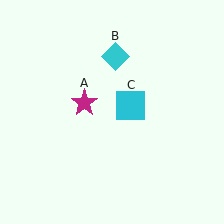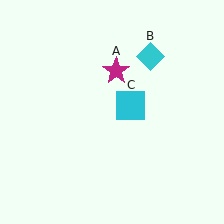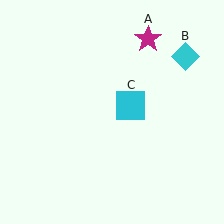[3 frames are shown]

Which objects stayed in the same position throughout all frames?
Cyan square (object C) remained stationary.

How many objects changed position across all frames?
2 objects changed position: magenta star (object A), cyan diamond (object B).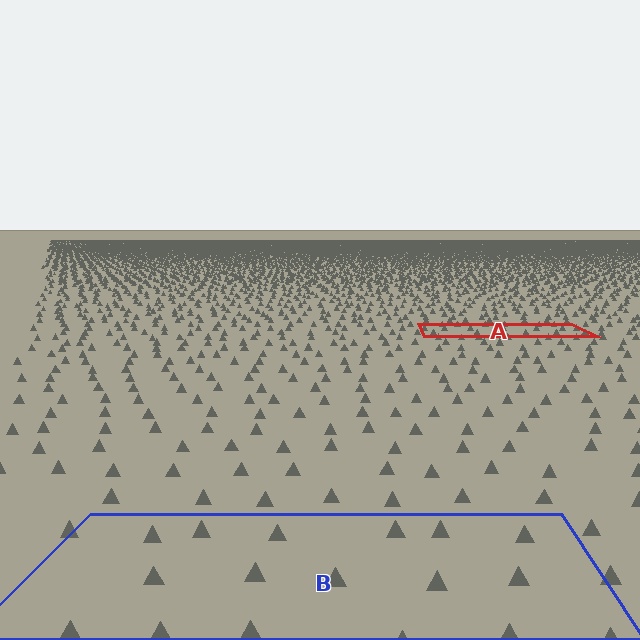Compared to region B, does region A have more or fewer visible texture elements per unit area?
Region A has more texture elements per unit area — they are packed more densely because it is farther away.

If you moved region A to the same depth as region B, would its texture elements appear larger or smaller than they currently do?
They would appear larger. At a closer depth, the same texture elements are projected at a bigger on-screen size.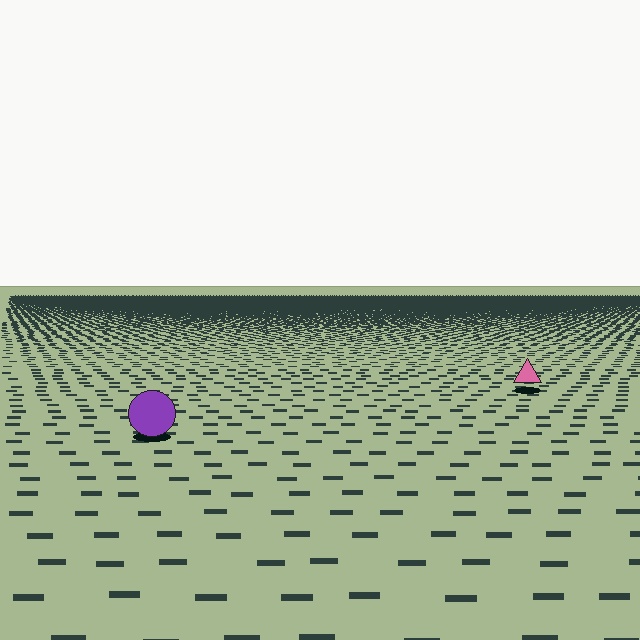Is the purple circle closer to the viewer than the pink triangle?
Yes. The purple circle is closer — you can tell from the texture gradient: the ground texture is coarser near it.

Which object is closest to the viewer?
The purple circle is closest. The texture marks near it are larger and more spread out.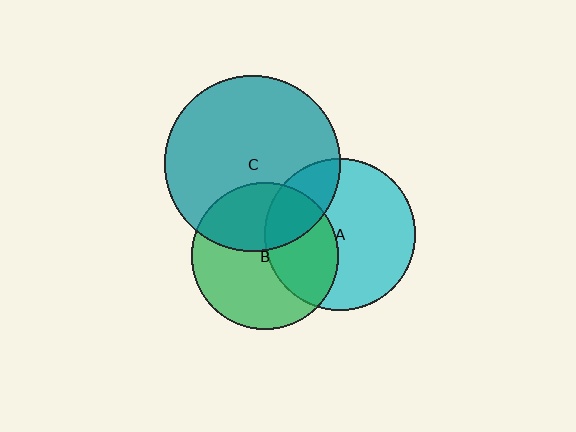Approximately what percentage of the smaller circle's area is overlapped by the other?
Approximately 40%.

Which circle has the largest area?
Circle C (teal).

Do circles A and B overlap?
Yes.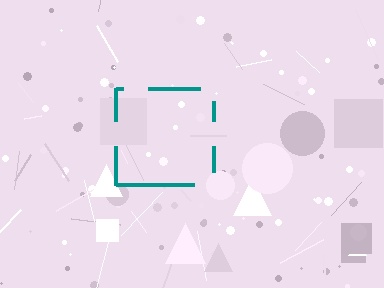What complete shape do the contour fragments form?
The contour fragments form a square.